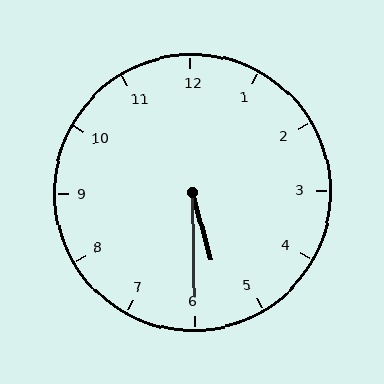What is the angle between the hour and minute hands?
Approximately 15 degrees.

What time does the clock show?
5:30.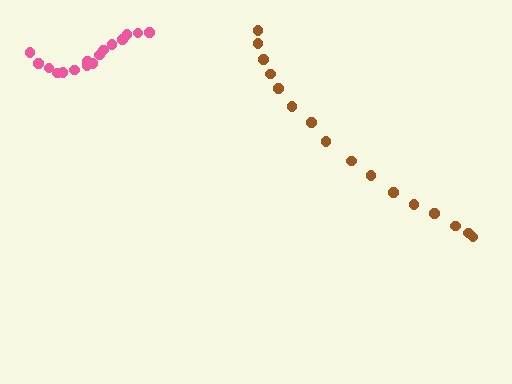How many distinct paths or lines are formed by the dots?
There are 2 distinct paths.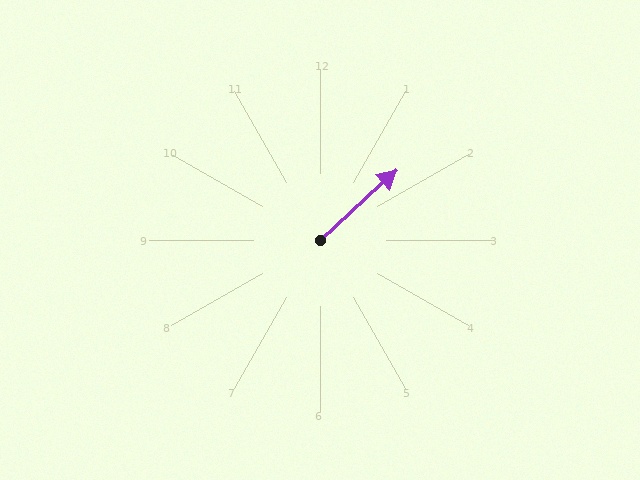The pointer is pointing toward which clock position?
Roughly 2 o'clock.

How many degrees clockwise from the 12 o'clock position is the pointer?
Approximately 47 degrees.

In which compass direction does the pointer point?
Northeast.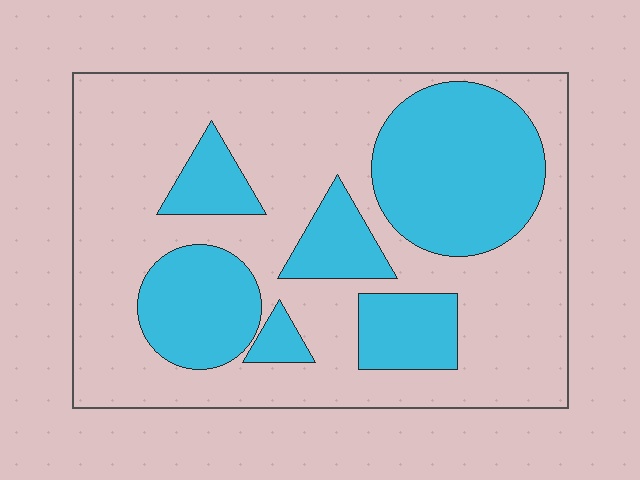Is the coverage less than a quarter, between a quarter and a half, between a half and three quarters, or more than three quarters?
Between a quarter and a half.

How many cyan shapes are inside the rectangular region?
6.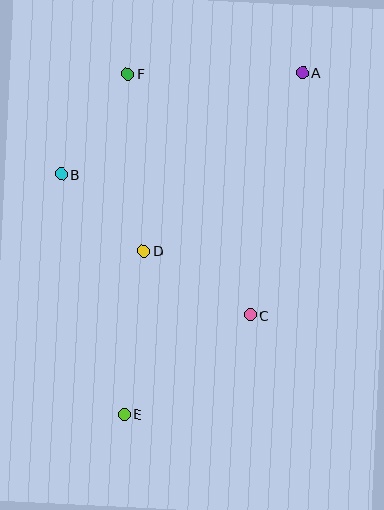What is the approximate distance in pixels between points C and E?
The distance between C and E is approximately 160 pixels.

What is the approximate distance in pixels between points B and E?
The distance between B and E is approximately 248 pixels.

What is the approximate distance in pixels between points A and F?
The distance between A and F is approximately 175 pixels.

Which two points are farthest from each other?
Points A and E are farthest from each other.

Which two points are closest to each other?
Points B and D are closest to each other.